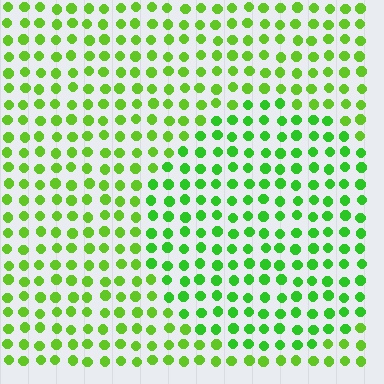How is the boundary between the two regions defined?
The boundary is defined purely by a slight shift in hue (about 20 degrees). Spacing, size, and orientation are identical on both sides.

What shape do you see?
I see a circle.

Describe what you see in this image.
The image is filled with small lime elements in a uniform arrangement. A circle-shaped region is visible where the elements are tinted to a slightly different hue, forming a subtle color boundary.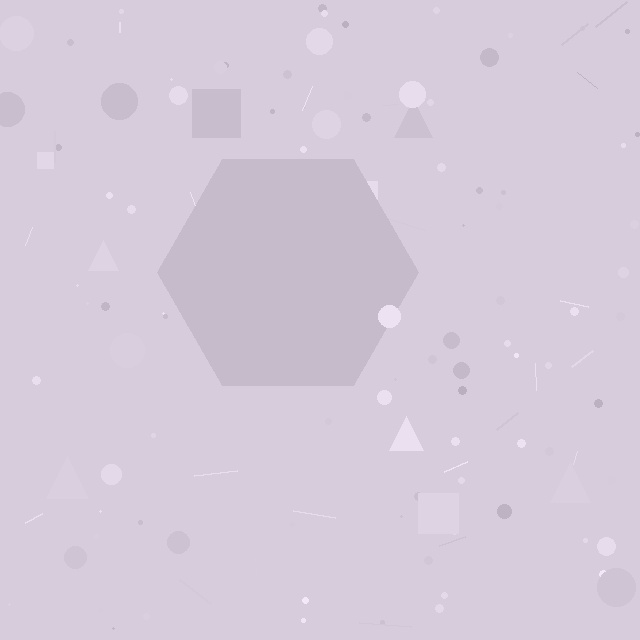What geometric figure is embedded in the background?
A hexagon is embedded in the background.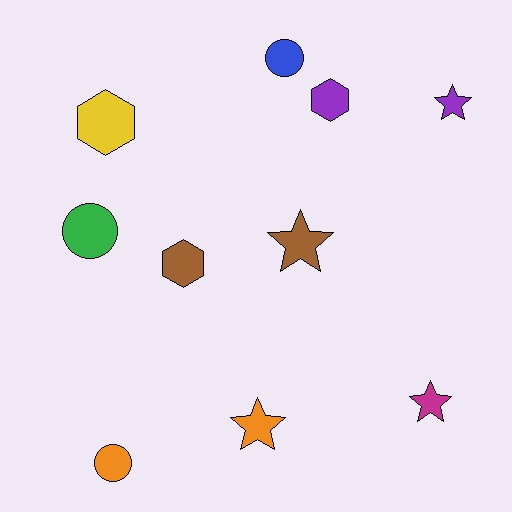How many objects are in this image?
There are 10 objects.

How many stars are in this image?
There are 4 stars.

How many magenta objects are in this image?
There is 1 magenta object.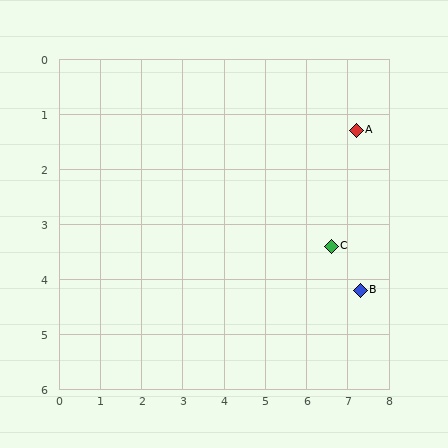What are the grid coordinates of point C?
Point C is at approximately (6.6, 3.4).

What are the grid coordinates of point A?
Point A is at approximately (7.2, 1.3).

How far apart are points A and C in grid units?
Points A and C are about 2.2 grid units apart.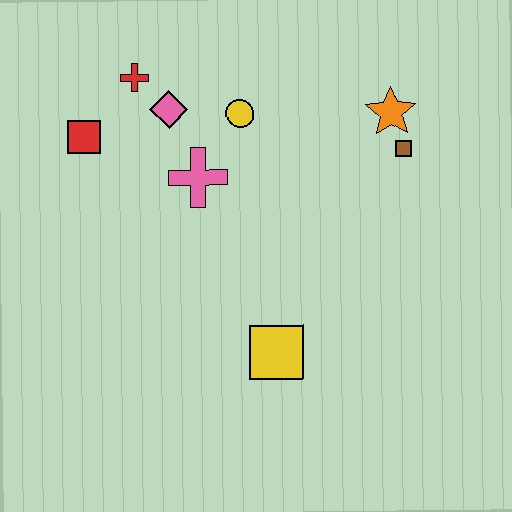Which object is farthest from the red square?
The brown square is farthest from the red square.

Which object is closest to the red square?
The red cross is closest to the red square.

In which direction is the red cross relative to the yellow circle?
The red cross is to the left of the yellow circle.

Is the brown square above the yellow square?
Yes